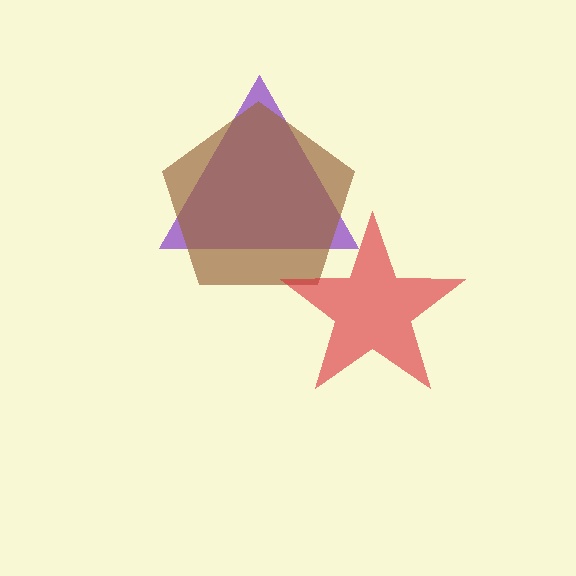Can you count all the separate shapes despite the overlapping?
Yes, there are 3 separate shapes.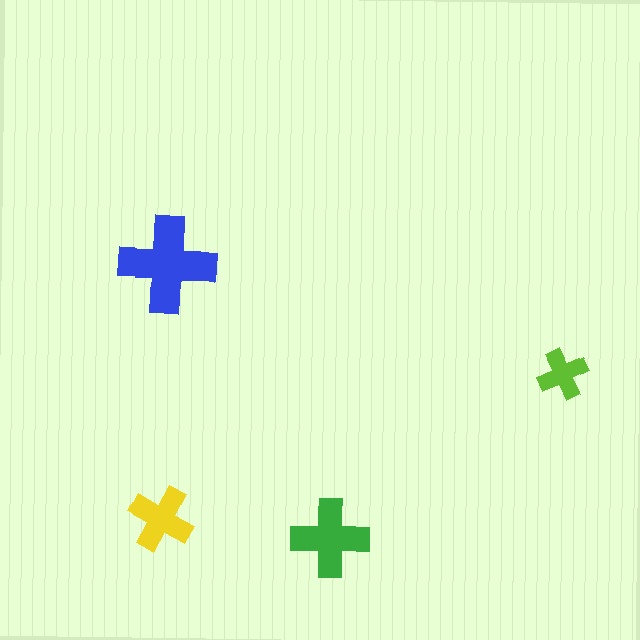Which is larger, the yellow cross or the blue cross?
The blue one.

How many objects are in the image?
There are 4 objects in the image.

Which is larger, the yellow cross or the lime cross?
The yellow one.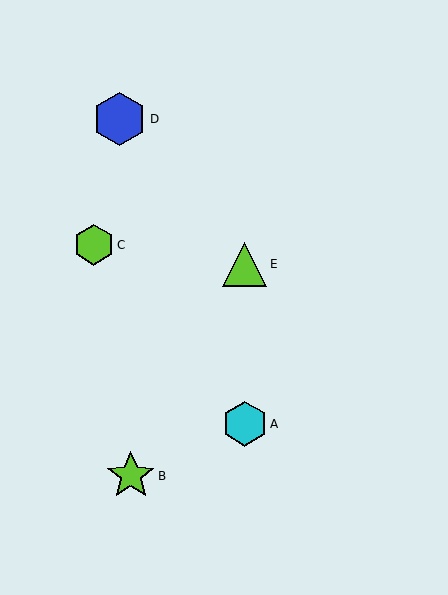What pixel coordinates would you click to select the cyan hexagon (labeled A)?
Click at (245, 424) to select the cyan hexagon A.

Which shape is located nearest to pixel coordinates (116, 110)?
The blue hexagon (labeled D) at (120, 119) is nearest to that location.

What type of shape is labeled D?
Shape D is a blue hexagon.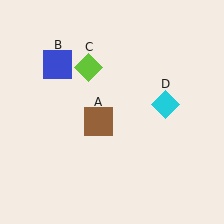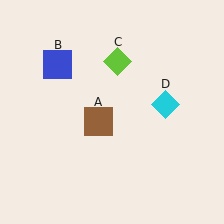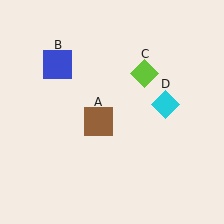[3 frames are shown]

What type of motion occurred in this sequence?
The lime diamond (object C) rotated clockwise around the center of the scene.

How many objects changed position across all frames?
1 object changed position: lime diamond (object C).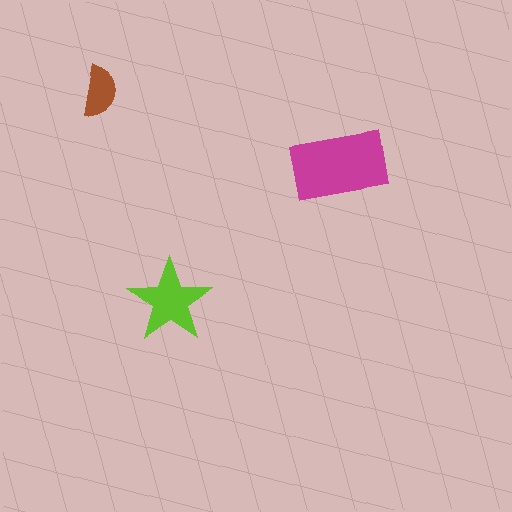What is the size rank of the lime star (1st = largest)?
2nd.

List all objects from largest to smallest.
The magenta rectangle, the lime star, the brown semicircle.